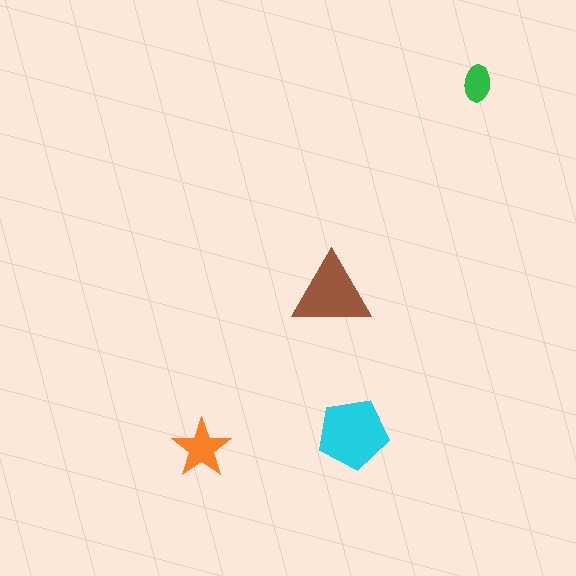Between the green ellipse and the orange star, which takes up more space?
The orange star.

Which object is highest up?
The green ellipse is topmost.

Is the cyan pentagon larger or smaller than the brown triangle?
Larger.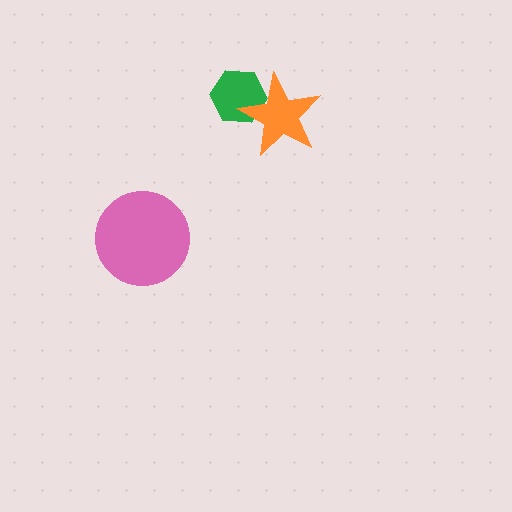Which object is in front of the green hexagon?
The orange star is in front of the green hexagon.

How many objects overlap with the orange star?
1 object overlaps with the orange star.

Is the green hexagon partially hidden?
Yes, it is partially covered by another shape.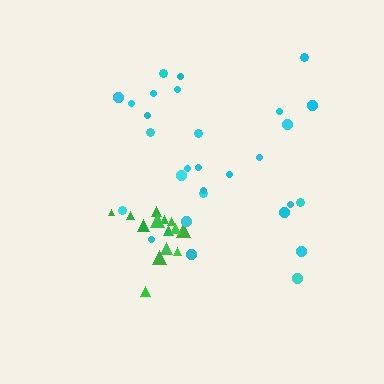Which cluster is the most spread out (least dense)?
Cyan.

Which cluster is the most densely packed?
Green.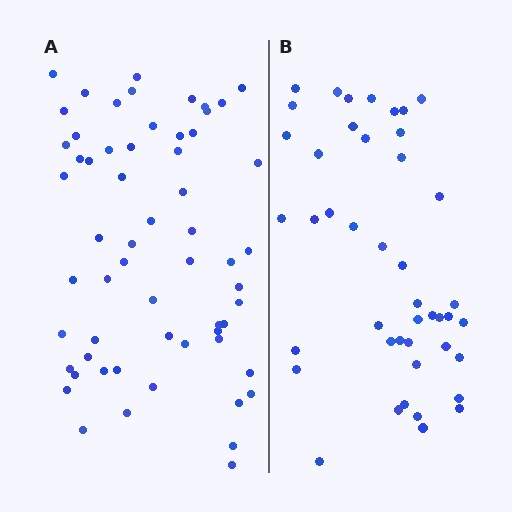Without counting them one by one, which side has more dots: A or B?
Region A (the left region) has more dots.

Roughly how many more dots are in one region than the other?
Region A has approximately 15 more dots than region B.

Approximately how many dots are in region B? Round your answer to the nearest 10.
About 40 dots. (The exact count is 44, which rounds to 40.)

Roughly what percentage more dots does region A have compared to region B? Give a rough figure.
About 35% more.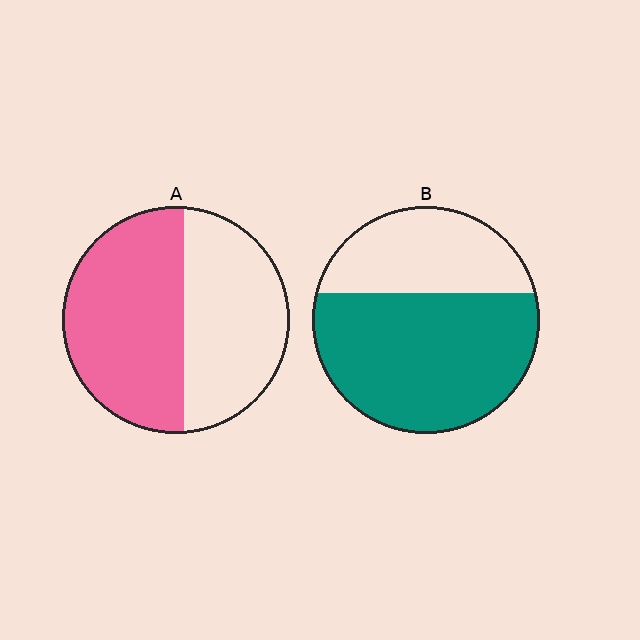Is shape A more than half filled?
Yes.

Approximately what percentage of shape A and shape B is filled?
A is approximately 55% and B is approximately 65%.